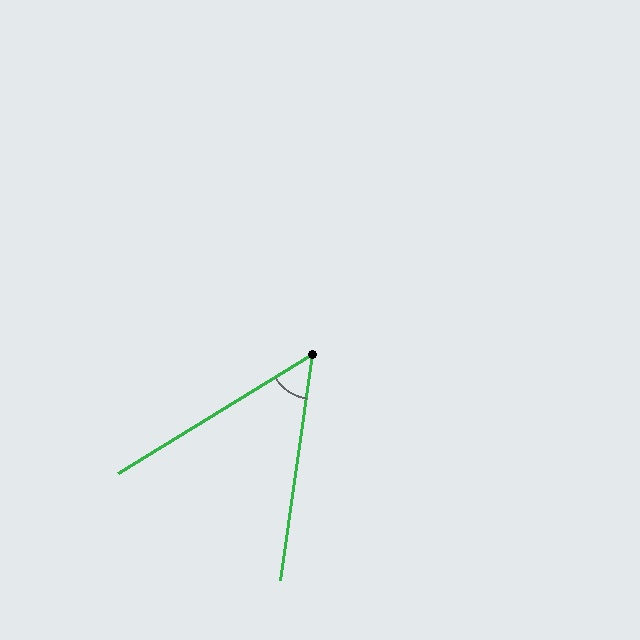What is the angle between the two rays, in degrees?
Approximately 50 degrees.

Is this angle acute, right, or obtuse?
It is acute.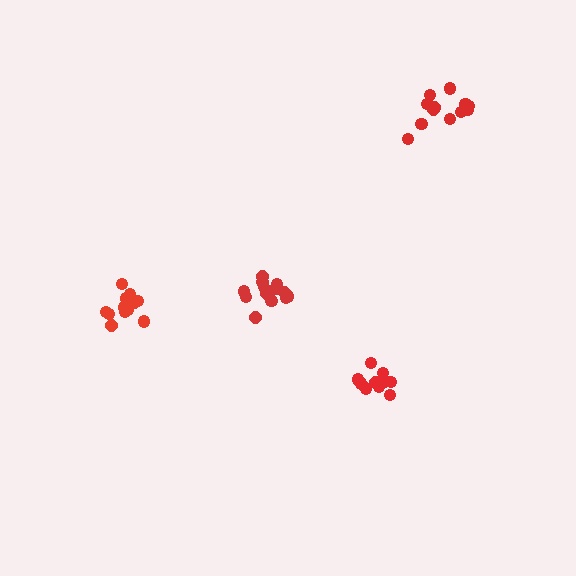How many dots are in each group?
Group 1: 13 dots, Group 2: 14 dots, Group 3: 14 dots, Group 4: 13 dots (54 total).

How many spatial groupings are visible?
There are 4 spatial groupings.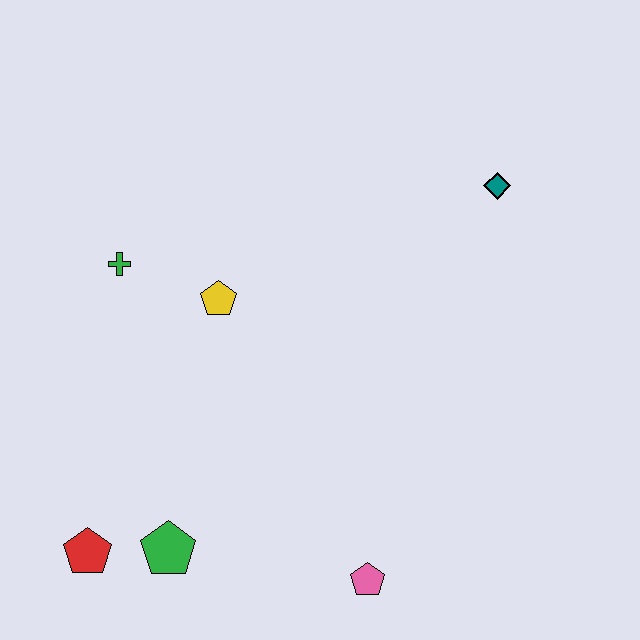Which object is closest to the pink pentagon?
The green pentagon is closest to the pink pentagon.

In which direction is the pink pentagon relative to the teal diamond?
The pink pentagon is below the teal diamond.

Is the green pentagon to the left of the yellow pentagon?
Yes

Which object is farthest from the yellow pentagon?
The pink pentagon is farthest from the yellow pentagon.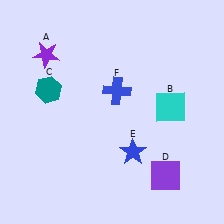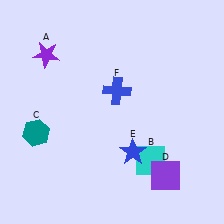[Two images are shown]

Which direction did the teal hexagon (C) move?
The teal hexagon (C) moved down.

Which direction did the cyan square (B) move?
The cyan square (B) moved down.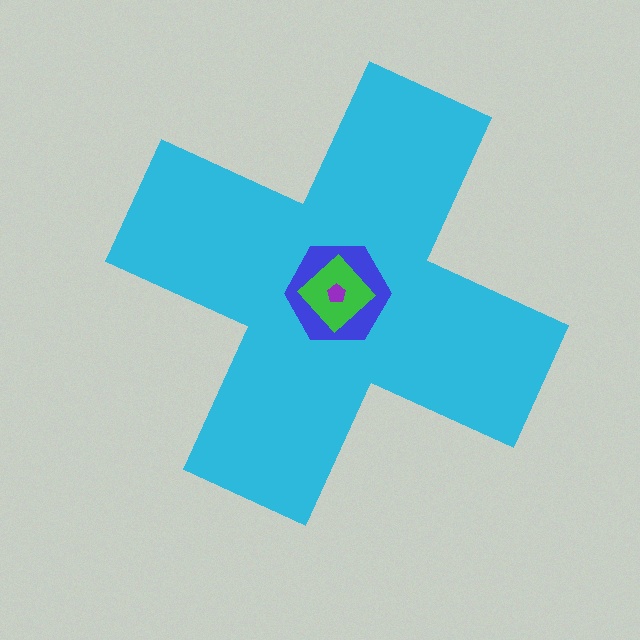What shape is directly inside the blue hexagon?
The green diamond.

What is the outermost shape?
The cyan cross.